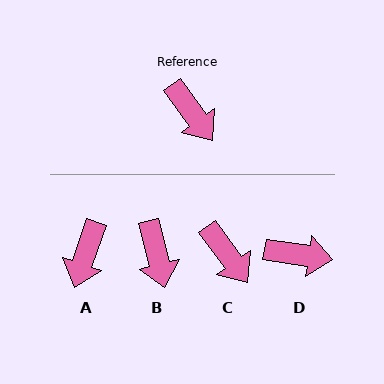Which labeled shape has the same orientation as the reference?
C.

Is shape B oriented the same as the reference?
No, it is off by about 22 degrees.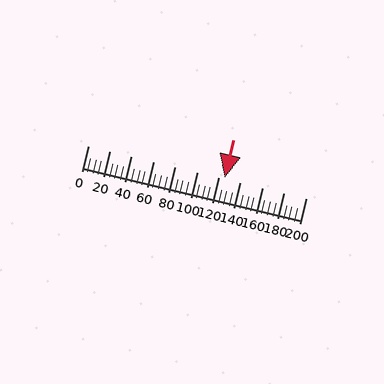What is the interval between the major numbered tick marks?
The major tick marks are spaced 20 units apart.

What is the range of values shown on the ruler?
The ruler shows values from 0 to 200.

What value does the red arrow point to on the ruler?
The red arrow points to approximately 125.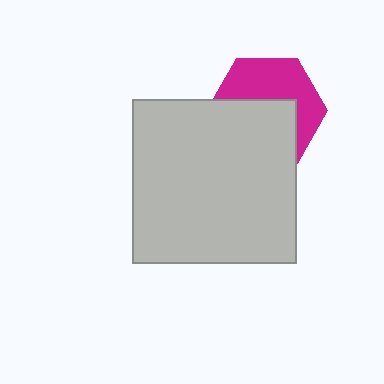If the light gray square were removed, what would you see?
You would see the complete magenta hexagon.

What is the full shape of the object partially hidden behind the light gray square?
The partially hidden object is a magenta hexagon.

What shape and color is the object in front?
The object in front is a light gray square.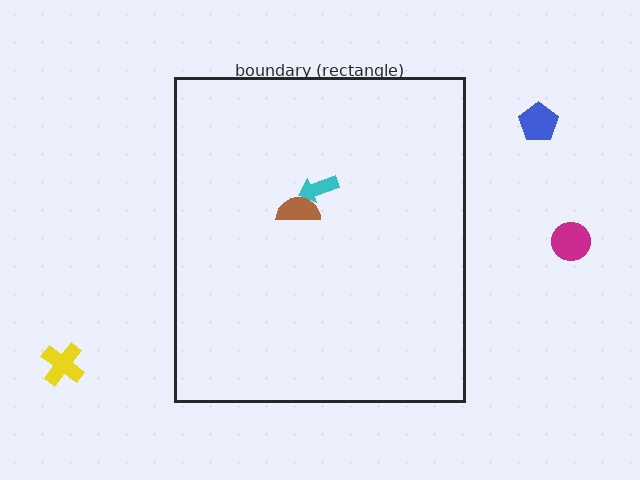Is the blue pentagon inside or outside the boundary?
Outside.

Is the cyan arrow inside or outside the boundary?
Inside.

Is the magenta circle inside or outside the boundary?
Outside.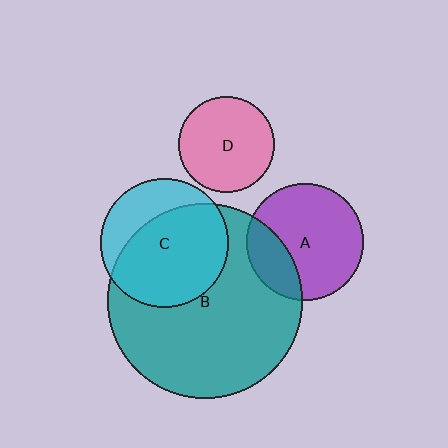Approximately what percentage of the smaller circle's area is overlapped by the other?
Approximately 70%.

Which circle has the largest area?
Circle B (teal).